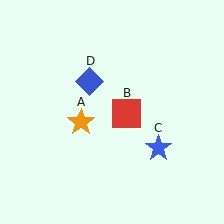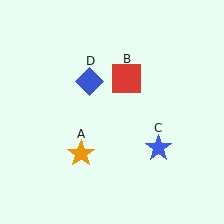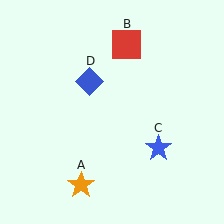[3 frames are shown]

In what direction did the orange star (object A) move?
The orange star (object A) moved down.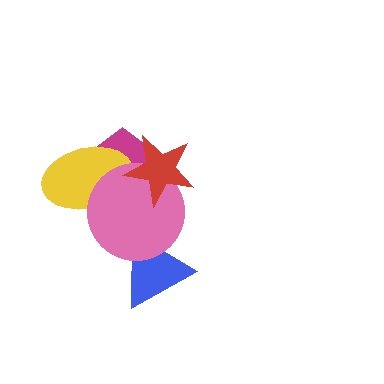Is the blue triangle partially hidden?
Yes, it is partially covered by another shape.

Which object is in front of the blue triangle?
The pink circle is in front of the blue triangle.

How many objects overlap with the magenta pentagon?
3 objects overlap with the magenta pentagon.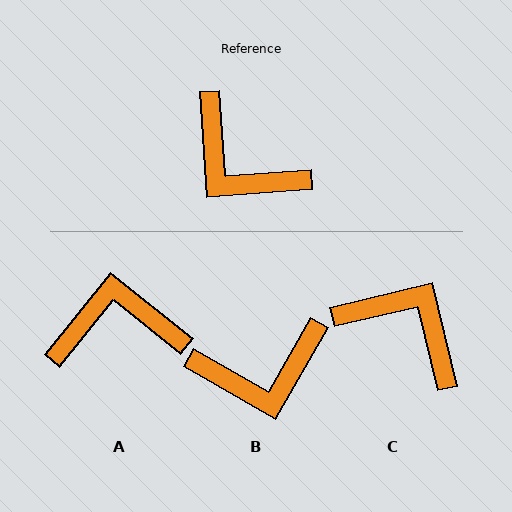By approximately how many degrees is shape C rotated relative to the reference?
Approximately 171 degrees clockwise.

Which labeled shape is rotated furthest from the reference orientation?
C, about 171 degrees away.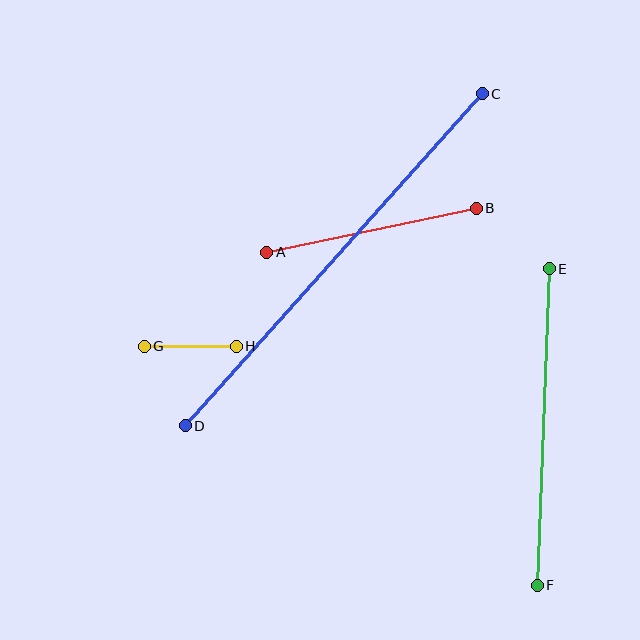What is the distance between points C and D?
The distance is approximately 446 pixels.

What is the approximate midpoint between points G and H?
The midpoint is at approximately (190, 346) pixels.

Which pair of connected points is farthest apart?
Points C and D are farthest apart.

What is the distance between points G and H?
The distance is approximately 92 pixels.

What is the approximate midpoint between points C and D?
The midpoint is at approximately (334, 260) pixels.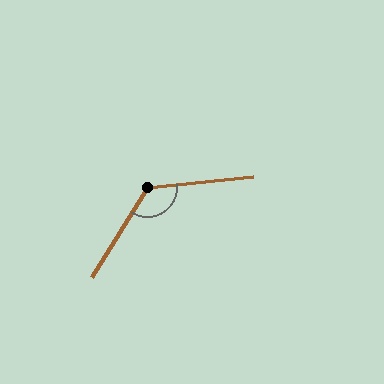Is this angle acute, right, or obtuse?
It is obtuse.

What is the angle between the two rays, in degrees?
Approximately 128 degrees.